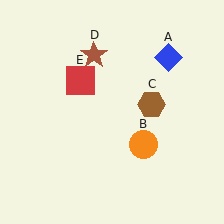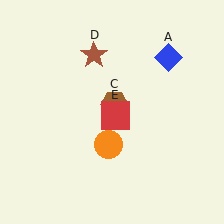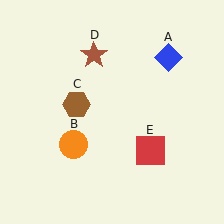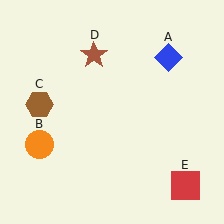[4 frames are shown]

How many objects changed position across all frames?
3 objects changed position: orange circle (object B), brown hexagon (object C), red square (object E).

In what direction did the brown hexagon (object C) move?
The brown hexagon (object C) moved left.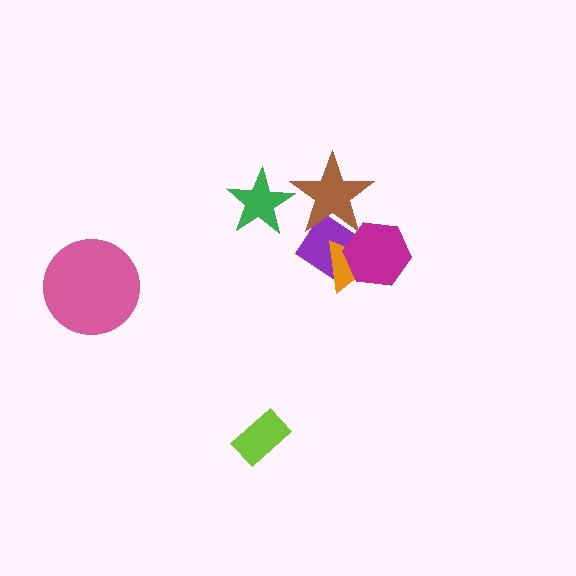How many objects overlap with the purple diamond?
3 objects overlap with the purple diamond.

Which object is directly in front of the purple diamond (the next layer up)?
The orange triangle is directly in front of the purple diamond.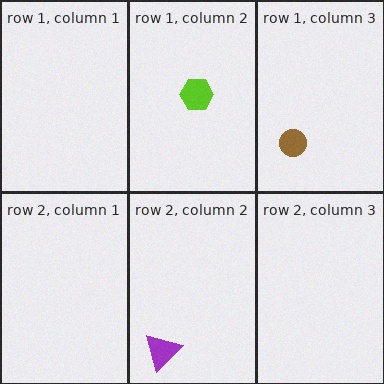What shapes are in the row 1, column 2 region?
The lime hexagon.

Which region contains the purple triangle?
The row 2, column 2 region.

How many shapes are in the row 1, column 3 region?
1.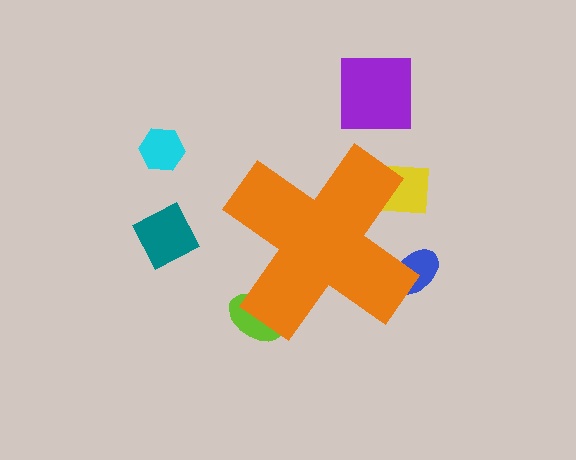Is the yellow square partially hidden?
Yes, the yellow square is partially hidden behind the orange cross.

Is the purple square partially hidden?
No, the purple square is fully visible.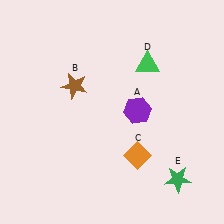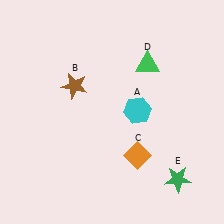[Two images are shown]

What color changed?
The hexagon (A) changed from purple in Image 1 to cyan in Image 2.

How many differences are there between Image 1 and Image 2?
There is 1 difference between the two images.